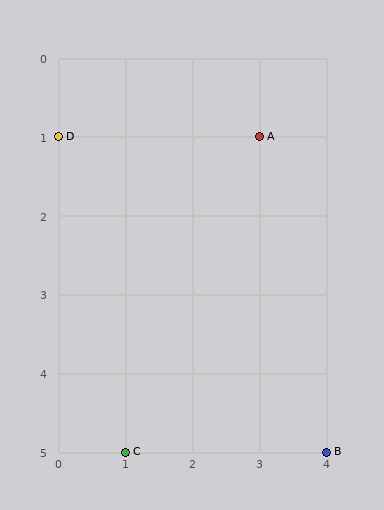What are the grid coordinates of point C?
Point C is at grid coordinates (1, 5).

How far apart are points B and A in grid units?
Points B and A are 1 column and 4 rows apart (about 4.1 grid units diagonally).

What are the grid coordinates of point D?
Point D is at grid coordinates (0, 1).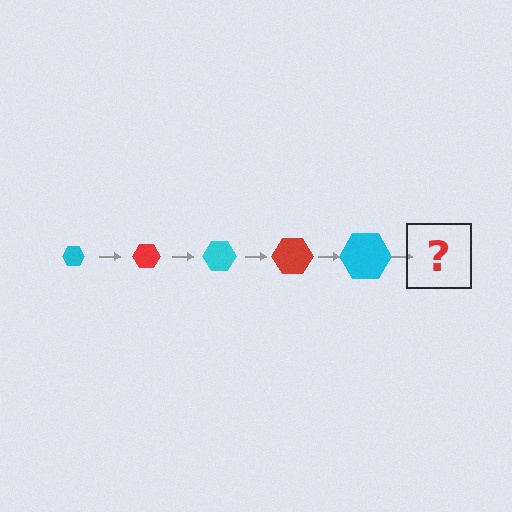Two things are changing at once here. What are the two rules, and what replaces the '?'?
The two rules are that the hexagon grows larger each step and the color cycles through cyan and red. The '?' should be a red hexagon, larger than the previous one.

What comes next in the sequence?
The next element should be a red hexagon, larger than the previous one.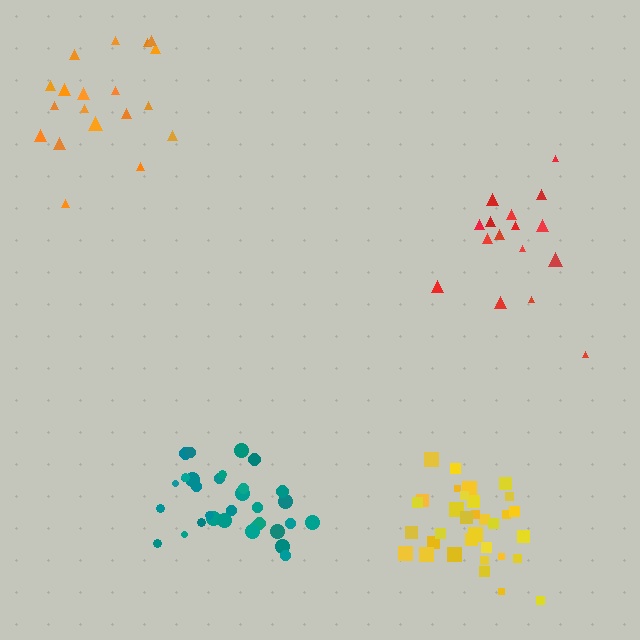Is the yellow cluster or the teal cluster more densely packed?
Teal.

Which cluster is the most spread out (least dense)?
Orange.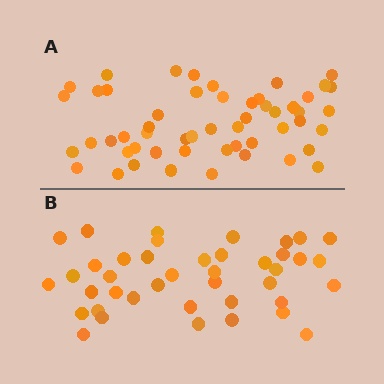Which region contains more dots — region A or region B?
Region A (the top region) has more dots.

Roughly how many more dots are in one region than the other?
Region A has roughly 12 or so more dots than region B.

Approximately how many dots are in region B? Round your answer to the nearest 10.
About 40 dots. (The exact count is 41, which rounds to 40.)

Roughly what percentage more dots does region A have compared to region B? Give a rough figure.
About 30% more.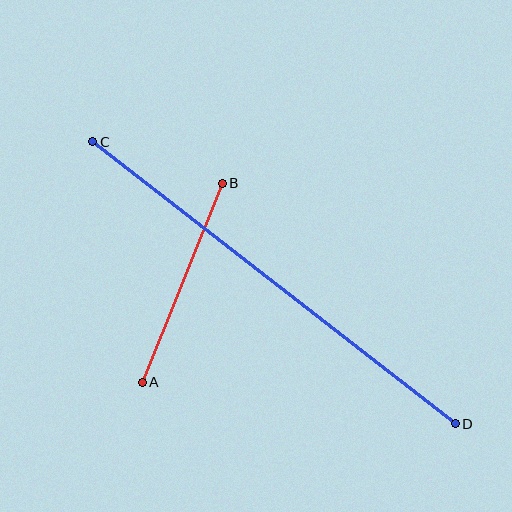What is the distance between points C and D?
The distance is approximately 460 pixels.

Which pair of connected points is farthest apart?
Points C and D are farthest apart.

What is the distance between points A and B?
The distance is approximately 214 pixels.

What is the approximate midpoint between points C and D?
The midpoint is at approximately (274, 283) pixels.